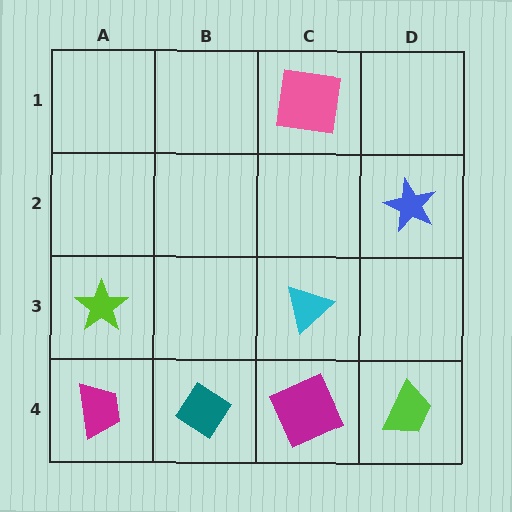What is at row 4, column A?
A magenta trapezoid.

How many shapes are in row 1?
1 shape.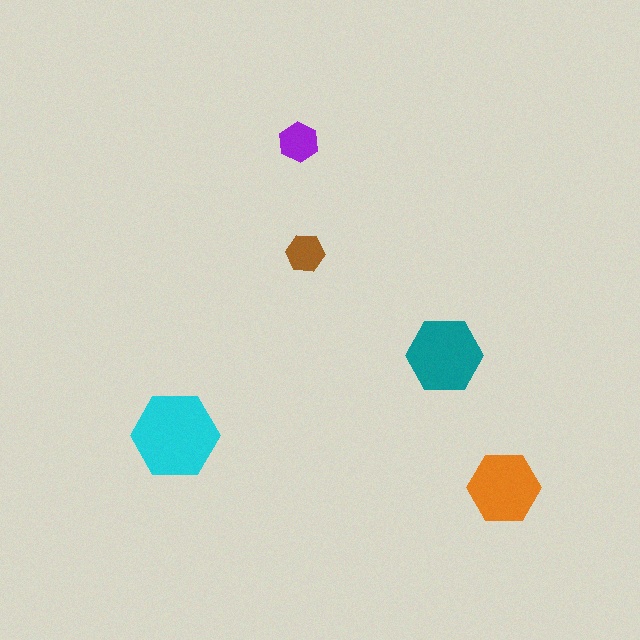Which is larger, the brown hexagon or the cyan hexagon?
The cyan one.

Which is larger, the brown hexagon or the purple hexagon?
The purple one.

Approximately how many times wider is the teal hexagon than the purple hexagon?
About 2 times wider.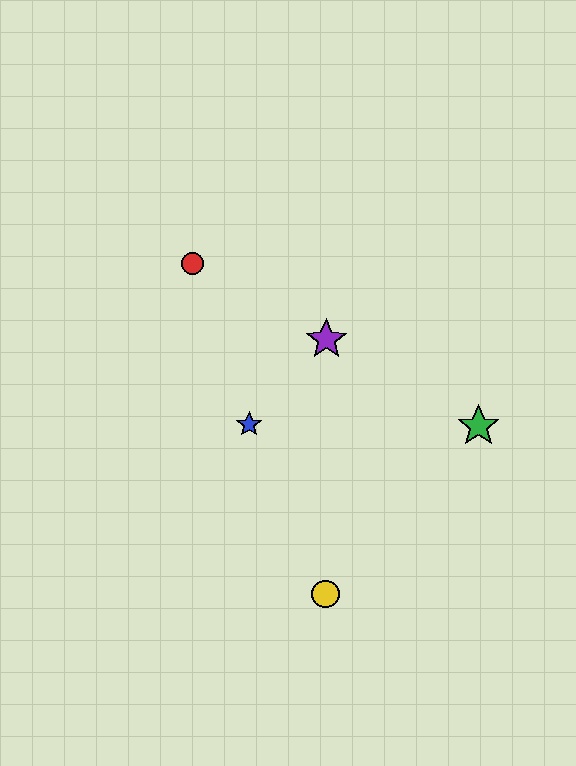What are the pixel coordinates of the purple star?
The purple star is at (326, 340).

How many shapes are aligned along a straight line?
3 shapes (the red circle, the green star, the purple star) are aligned along a straight line.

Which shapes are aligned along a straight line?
The red circle, the green star, the purple star are aligned along a straight line.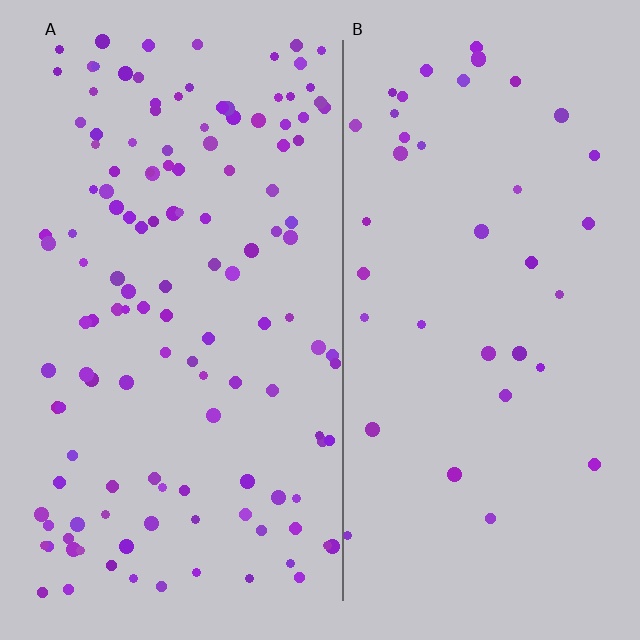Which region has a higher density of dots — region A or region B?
A (the left).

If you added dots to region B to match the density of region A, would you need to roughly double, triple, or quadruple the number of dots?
Approximately triple.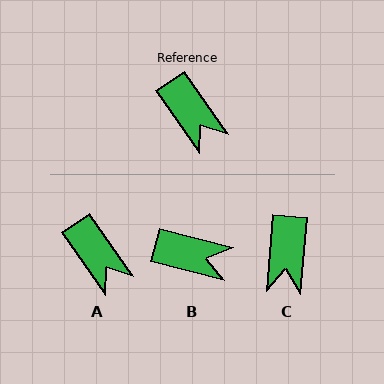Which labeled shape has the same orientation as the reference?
A.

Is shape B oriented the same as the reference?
No, it is off by about 40 degrees.